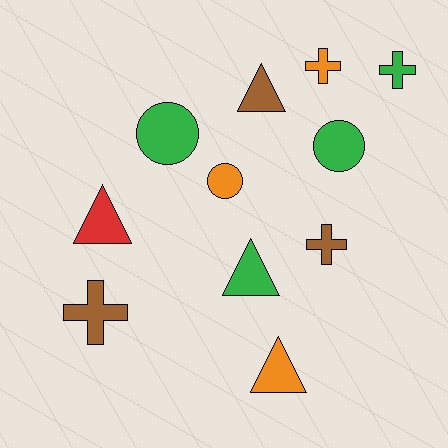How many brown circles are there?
There are no brown circles.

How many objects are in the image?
There are 11 objects.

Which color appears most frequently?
Green, with 4 objects.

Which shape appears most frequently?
Triangle, with 4 objects.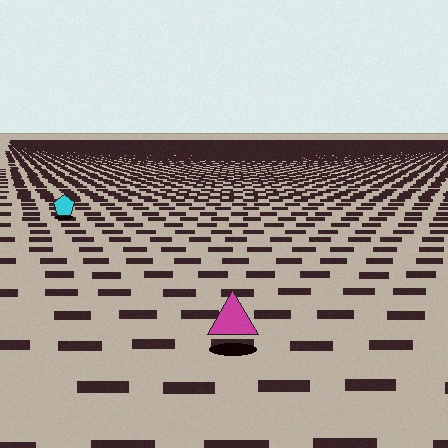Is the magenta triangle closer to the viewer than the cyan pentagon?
Yes. The magenta triangle is closer — you can tell from the texture gradient: the ground texture is coarser near it.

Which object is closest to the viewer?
The magenta triangle is closest. The texture marks near it are larger and more spread out.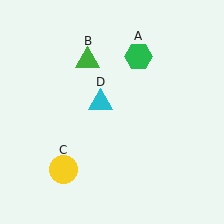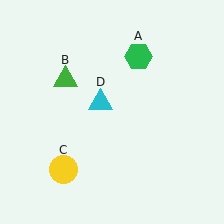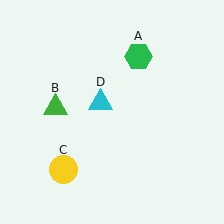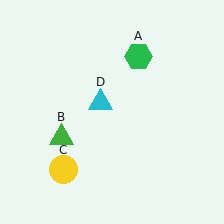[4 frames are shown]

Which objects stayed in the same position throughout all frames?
Green hexagon (object A) and yellow circle (object C) and cyan triangle (object D) remained stationary.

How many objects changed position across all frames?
1 object changed position: green triangle (object B).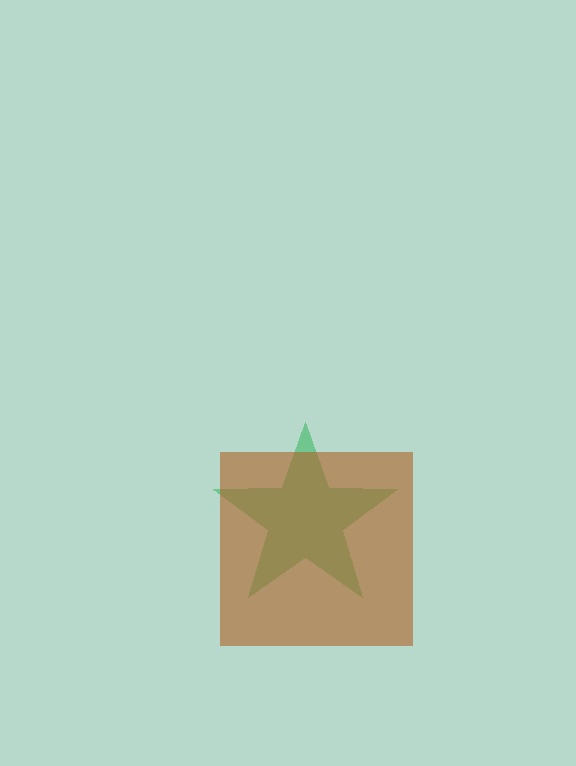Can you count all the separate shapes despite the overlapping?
Yes, there are 2 separate shapes.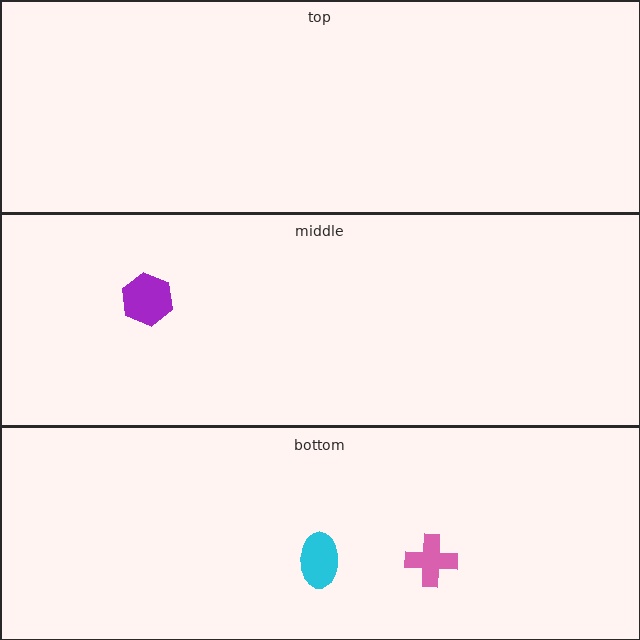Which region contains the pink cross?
The bottom region.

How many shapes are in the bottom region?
2.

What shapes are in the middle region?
The purple hexagon.